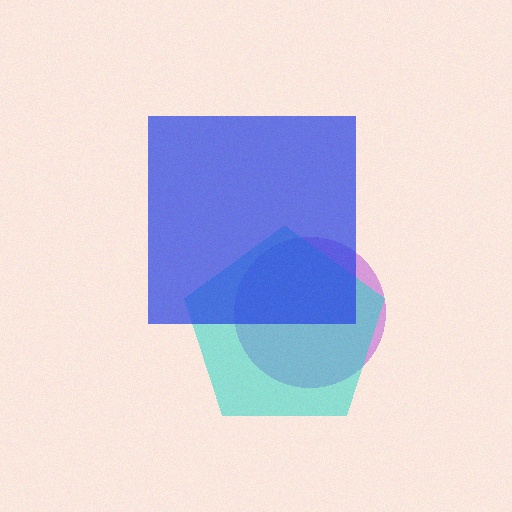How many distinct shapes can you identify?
There are 3 distinct shapes: a purple circle, a cyan pentagon, a blue square.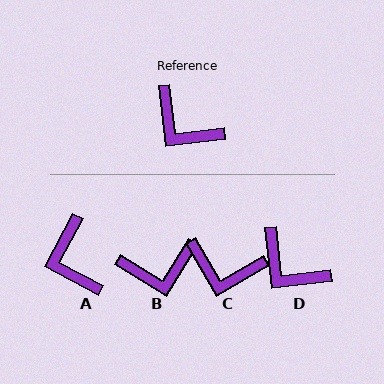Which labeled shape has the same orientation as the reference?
D.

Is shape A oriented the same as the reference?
No, it is off by about 35 degrees.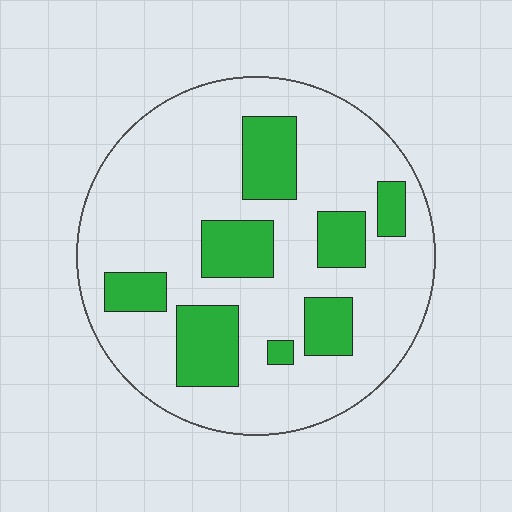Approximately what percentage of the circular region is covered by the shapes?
Approximately 25%.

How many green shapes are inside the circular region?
8.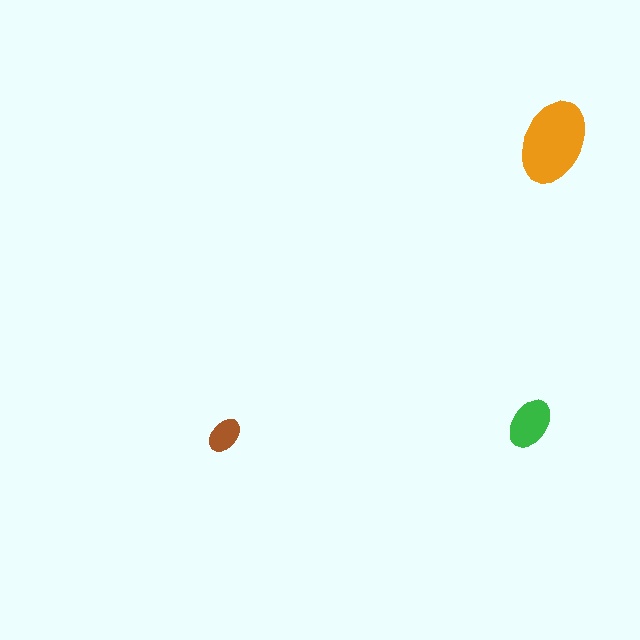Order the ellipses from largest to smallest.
the orange one, the green one, the brown one.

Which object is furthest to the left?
The brown ellipse is leftmost.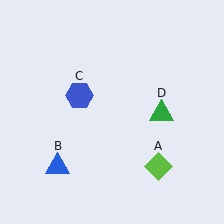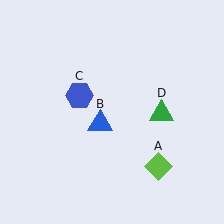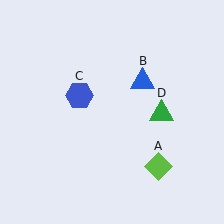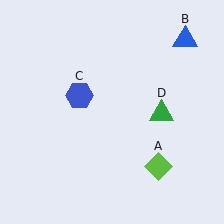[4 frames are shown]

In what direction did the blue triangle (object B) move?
The blue triangle (object B) moved up and to the right.